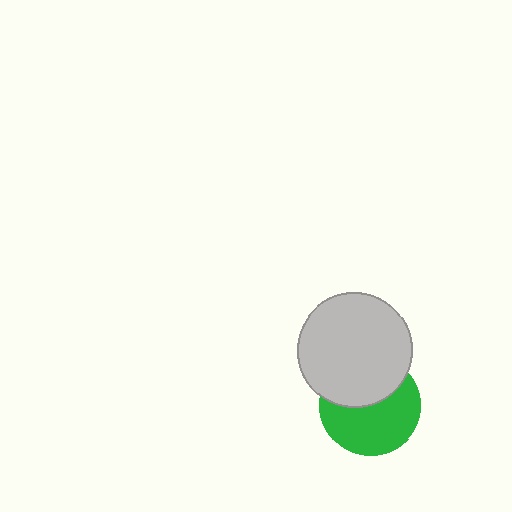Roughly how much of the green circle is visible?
About half of it is visible (roughly 59%).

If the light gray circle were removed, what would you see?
You would see the complete green circle.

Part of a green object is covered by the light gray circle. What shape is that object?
It is a circle.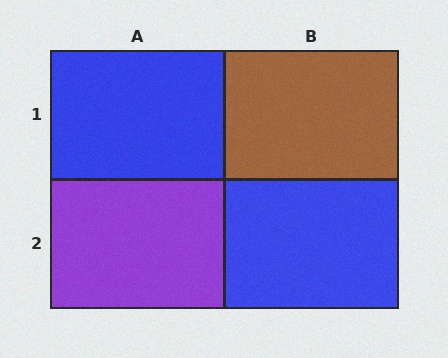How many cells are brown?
1 cell is brown.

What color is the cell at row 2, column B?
Blue.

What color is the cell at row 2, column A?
Purple.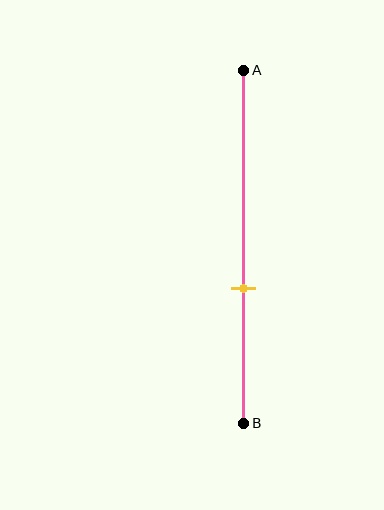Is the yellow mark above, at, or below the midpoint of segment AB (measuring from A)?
The yellow mark is below the midpoint of segment AB.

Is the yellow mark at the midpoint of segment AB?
No, the mark is at about 60% from A, not at the 50% midpoint.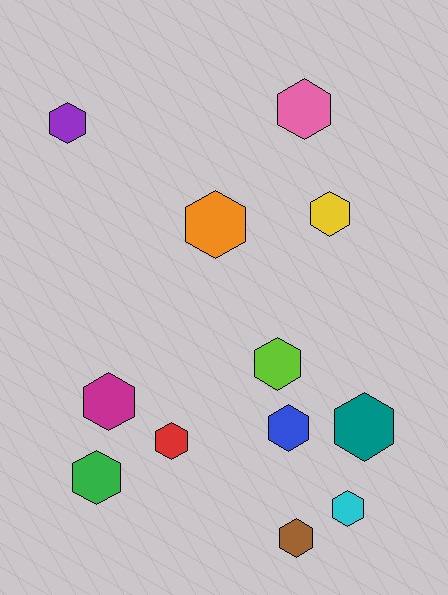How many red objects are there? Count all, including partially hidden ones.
There is 1 red object.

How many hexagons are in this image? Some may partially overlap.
There are 12 hexagons.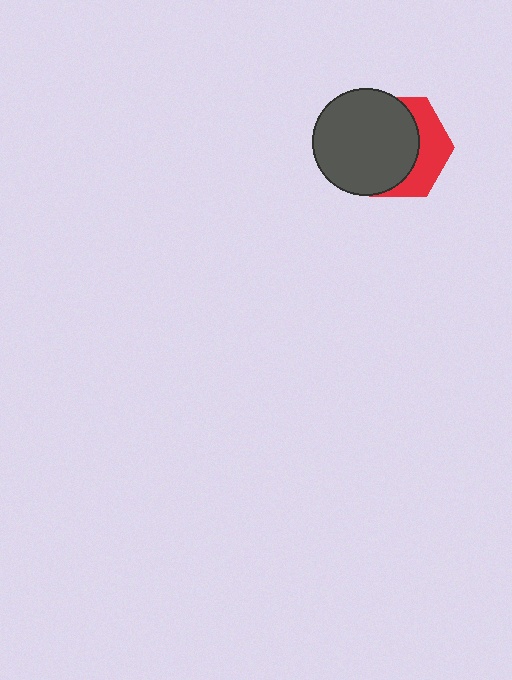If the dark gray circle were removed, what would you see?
You would see the complete red hexagon.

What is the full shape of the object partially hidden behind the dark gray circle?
The partially hidden object is a red hexagon.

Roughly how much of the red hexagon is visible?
A small part of it is visible (roughly 36%).